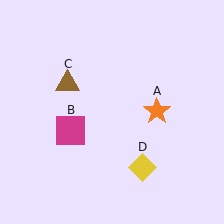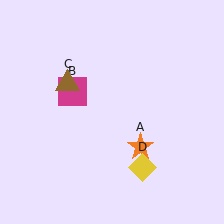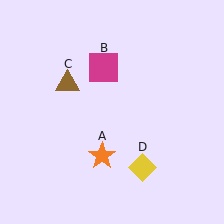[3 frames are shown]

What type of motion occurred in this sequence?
The orange star (object A), magenta square (object B) rotated clockwise around the center of the scene.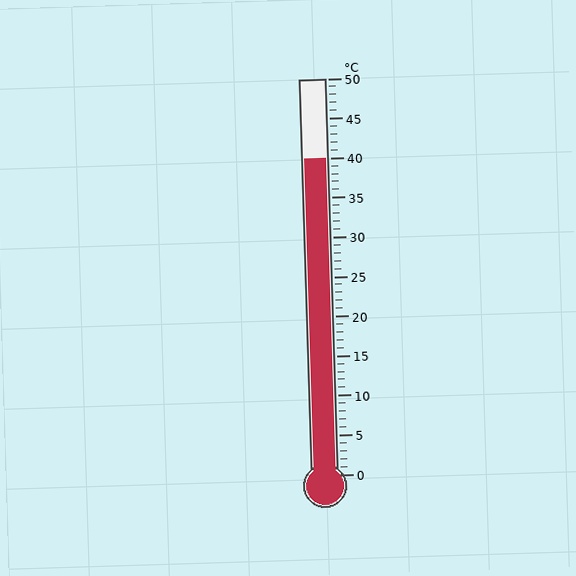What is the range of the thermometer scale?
The thermometer scale ranges from 0°C to 50°C.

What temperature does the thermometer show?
The thermometer shows approximately 40°C.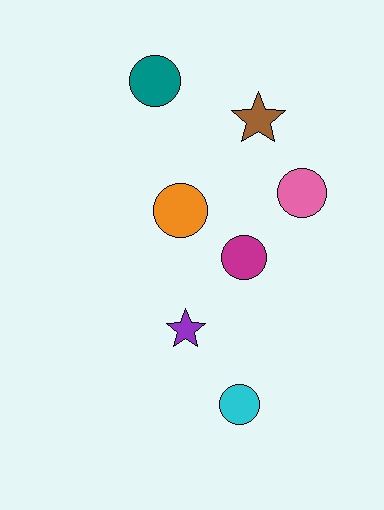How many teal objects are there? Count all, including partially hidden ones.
There is 1 teal object.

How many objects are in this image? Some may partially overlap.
There are 7 objects.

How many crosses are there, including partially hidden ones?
There are no crosses.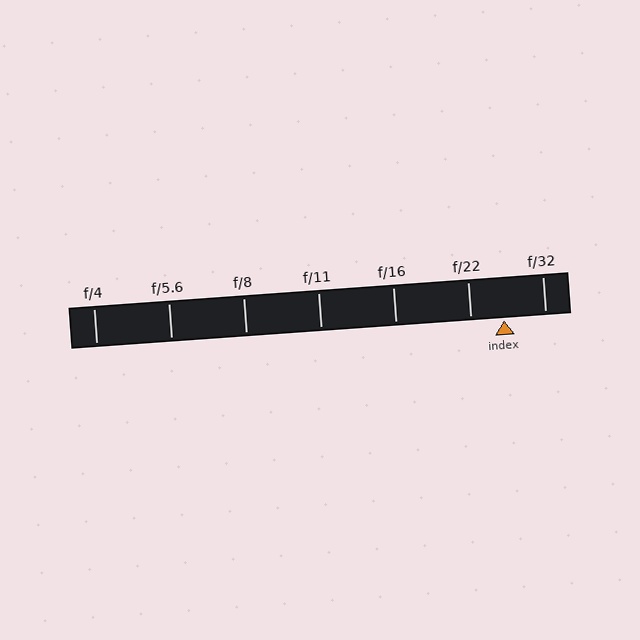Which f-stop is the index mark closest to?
The index mark is closest to f/22.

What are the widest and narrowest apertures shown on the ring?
The widest aperture shown is f/4 and the narrowest is f/32.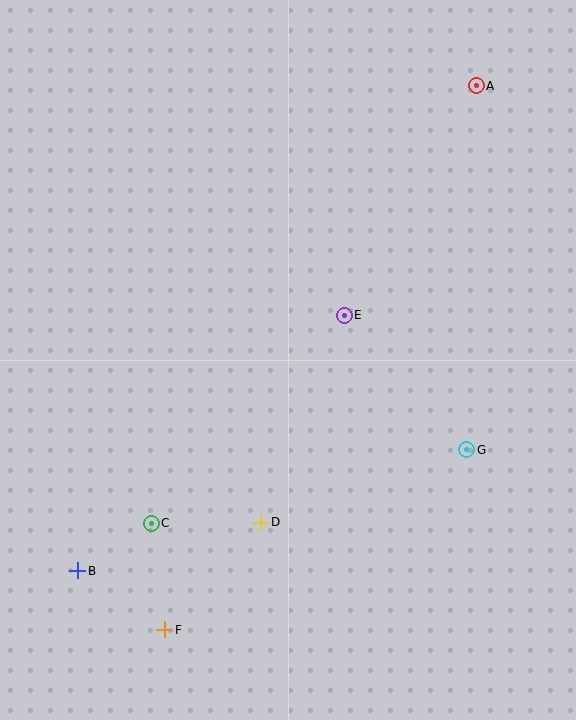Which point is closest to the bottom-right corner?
Point G is closest to the bottom-right corner.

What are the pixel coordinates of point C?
Point C is at (151, 523).